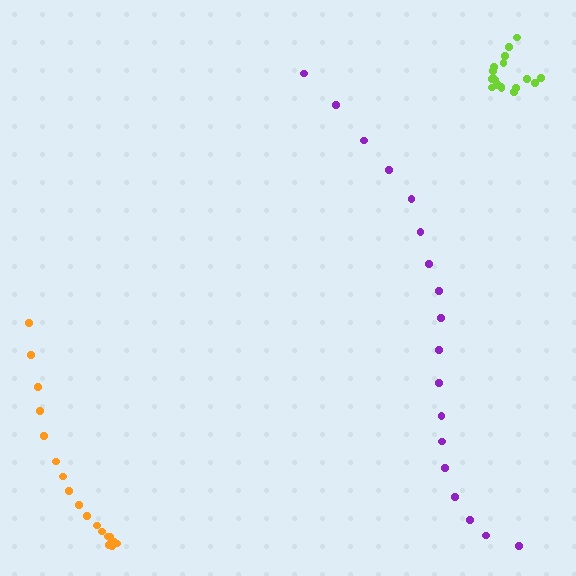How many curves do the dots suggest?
There are 3 distinct paths.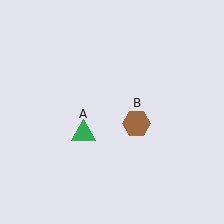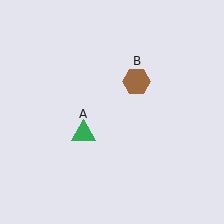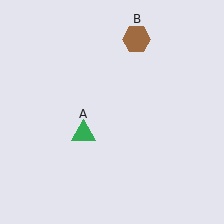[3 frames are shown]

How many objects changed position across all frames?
1 object changed position: brown hexagon (object B).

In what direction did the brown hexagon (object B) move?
The brown hexagon (object B) moved up.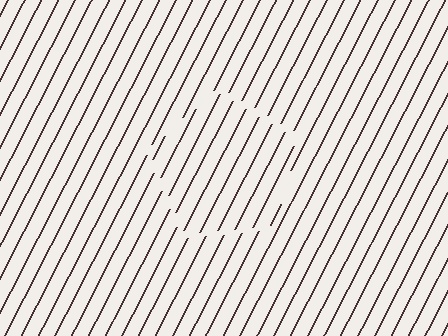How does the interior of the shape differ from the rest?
The interior of the shape contains the same grating, shifted by half a period — the contour is defined by the phase discontinuity where line-ends from the inner and outer gratings abut.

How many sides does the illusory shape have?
5 sides — the line-ends trace a pentagon.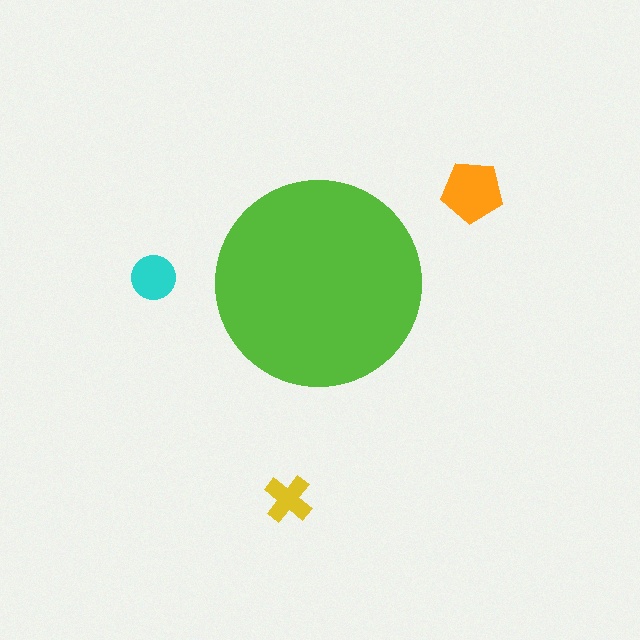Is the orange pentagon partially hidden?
No, the orange pentagon is fully visible.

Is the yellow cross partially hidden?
No, the yellow cross is fully visible.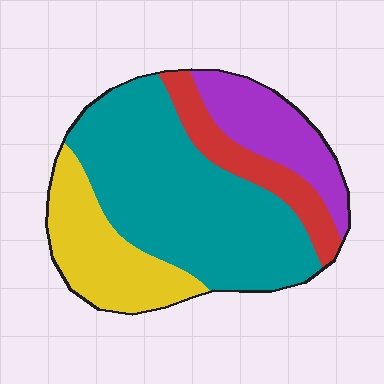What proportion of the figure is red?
Red takes up about one eighth (1/8) of the figure.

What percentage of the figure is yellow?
Yellow covers roughly 20% of the figure.